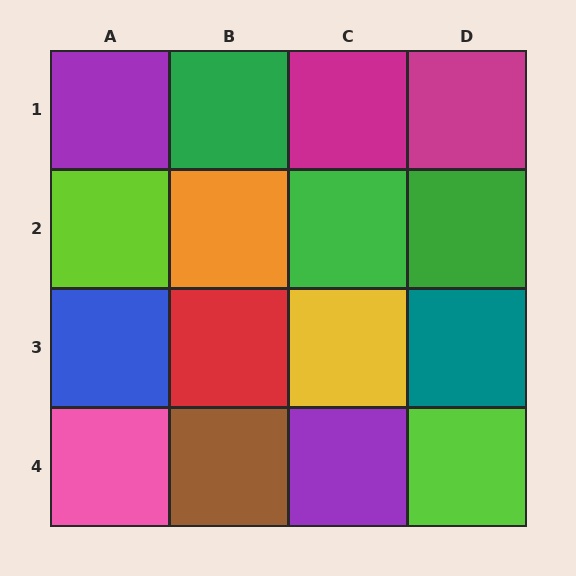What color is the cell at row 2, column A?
Lime.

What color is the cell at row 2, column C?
Green.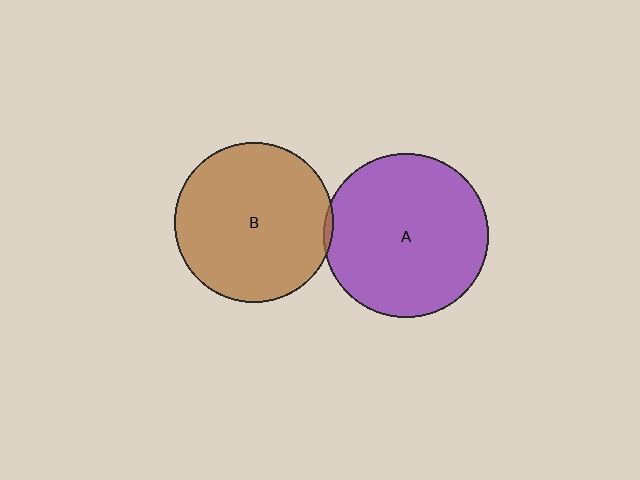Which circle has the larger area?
Circle A (purple).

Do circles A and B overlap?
Yes.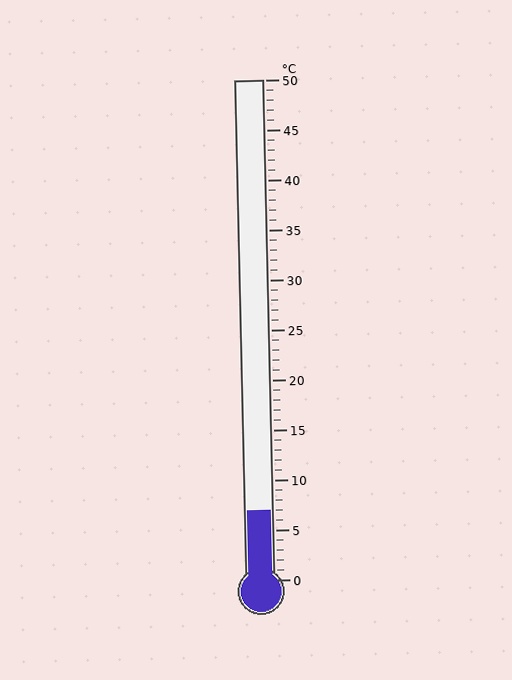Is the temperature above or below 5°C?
The temperature is above 5°C.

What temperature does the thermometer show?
The thermometer shows approximately 7°C.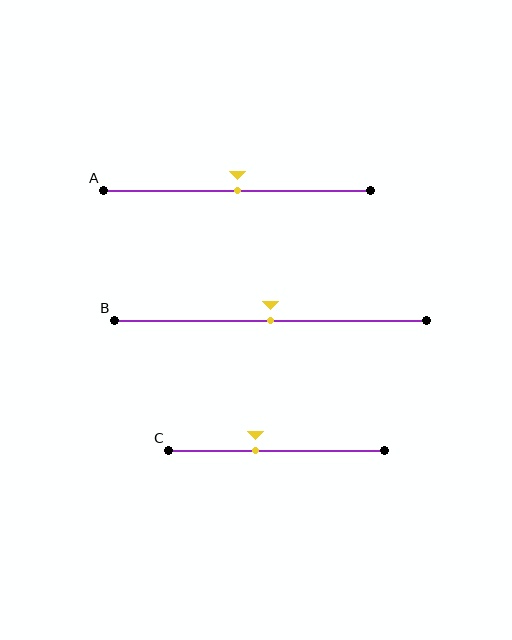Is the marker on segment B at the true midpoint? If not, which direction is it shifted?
Yes, the marker on segment B is at the true midpoint.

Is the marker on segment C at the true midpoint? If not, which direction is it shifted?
No, the marker on segment C is shifted to the left by about 10% of the segment length.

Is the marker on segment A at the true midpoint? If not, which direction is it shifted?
Yes, the marker on segment A is at the true midpoint.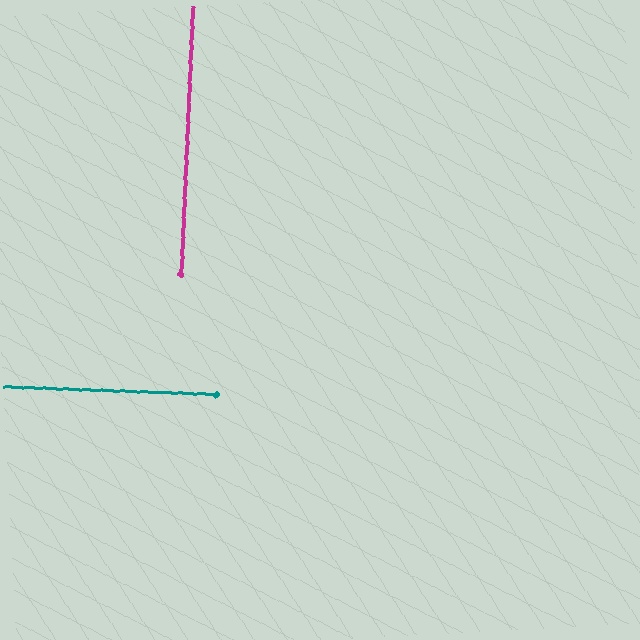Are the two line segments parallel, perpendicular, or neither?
Perpendicular — they meet at approximately 89°.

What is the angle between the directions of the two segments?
Approximately 89 degrees.